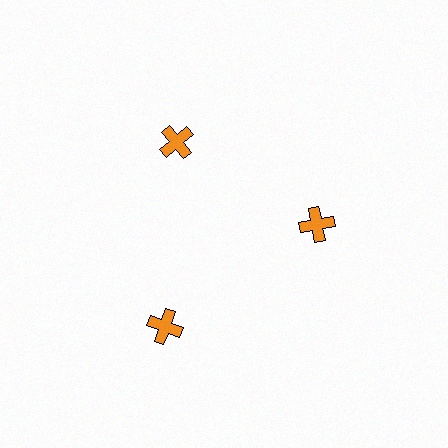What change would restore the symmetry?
The symmetry would be restored by moving it inward, back onto the ring so that all 3 crosses sit at equal angles and equal distance from the center.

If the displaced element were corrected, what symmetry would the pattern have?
It would have 3-fold rotational symmetry — the pattern would map onto itself every 120 degrees.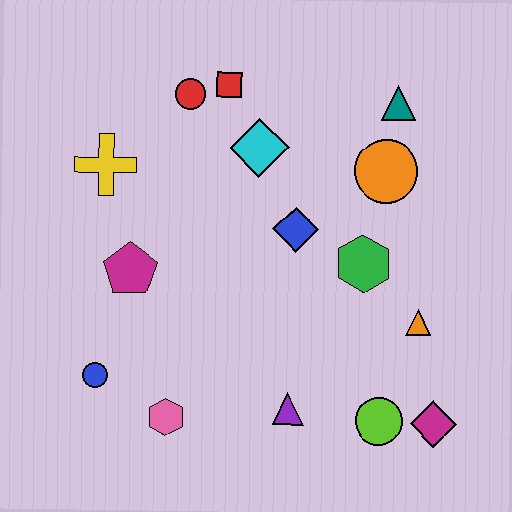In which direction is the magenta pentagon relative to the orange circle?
The magenta pentagon is to the left of the orange circle.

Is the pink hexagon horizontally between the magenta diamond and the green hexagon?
No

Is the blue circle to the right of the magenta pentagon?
No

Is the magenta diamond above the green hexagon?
No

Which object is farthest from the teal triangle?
The blue circle is farthest from the teal triangle.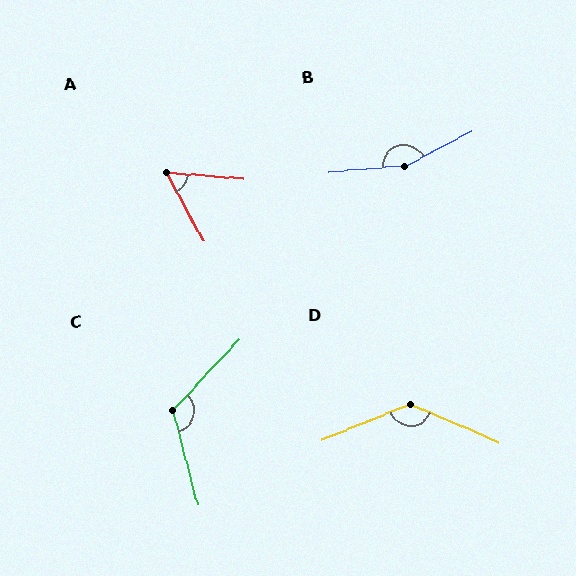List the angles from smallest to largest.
A (57°), C (122°), D (135°), B (158°).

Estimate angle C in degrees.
Approximately 122 degrees.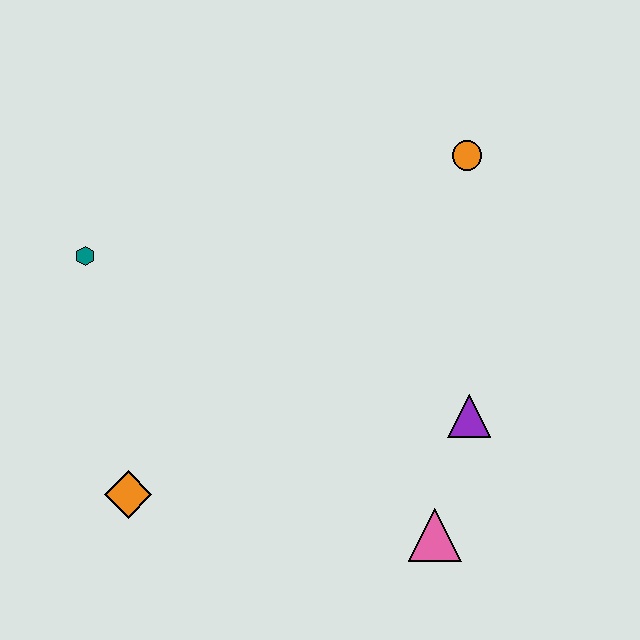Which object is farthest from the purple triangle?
The teal hexagon is farthest from the purple triangle.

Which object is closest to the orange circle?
The purple triangle is closest to the orange circle.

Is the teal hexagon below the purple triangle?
No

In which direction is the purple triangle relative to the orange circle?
The purple triangle is below the orange circle.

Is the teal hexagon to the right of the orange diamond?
No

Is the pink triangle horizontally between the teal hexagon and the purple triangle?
Yes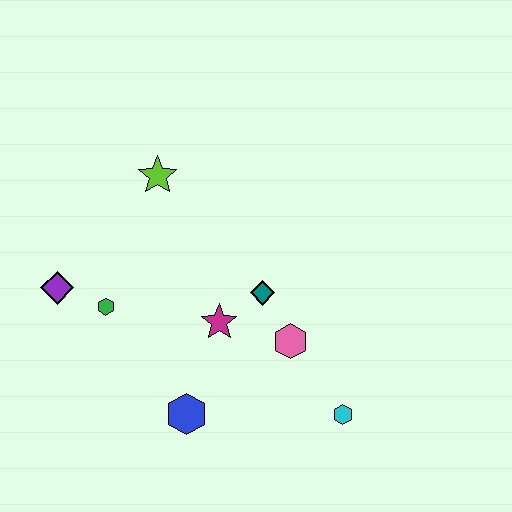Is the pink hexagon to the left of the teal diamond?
No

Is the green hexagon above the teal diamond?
No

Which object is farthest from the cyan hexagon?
The purple diamond is farthest from the cyan hexagon.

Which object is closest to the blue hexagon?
The magenta star is closest to the blue hexagon.